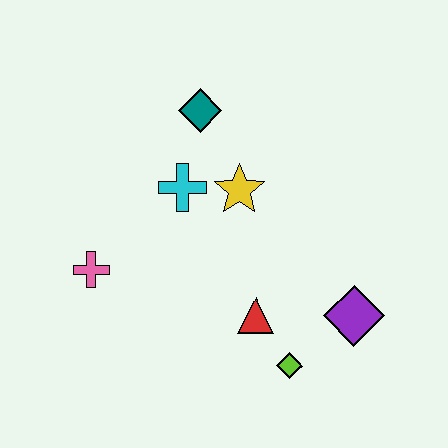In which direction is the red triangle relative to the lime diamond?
The red triangle is above the lime diamond.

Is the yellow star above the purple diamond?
Yes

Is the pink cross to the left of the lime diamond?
Yes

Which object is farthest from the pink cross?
The purple diamond is farthest from the pink cross.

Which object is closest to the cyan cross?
The yellow star is closest to the cyan cross.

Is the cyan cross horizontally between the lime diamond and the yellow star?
No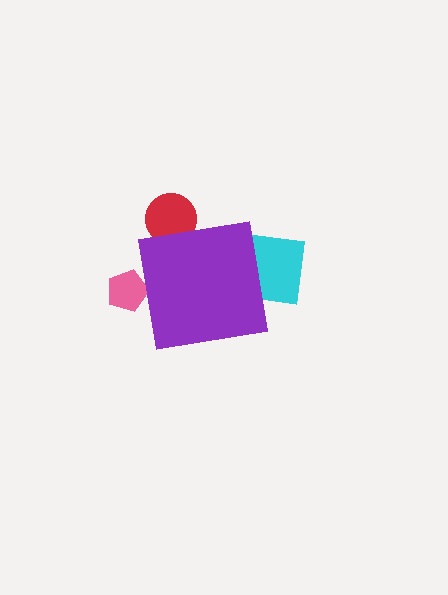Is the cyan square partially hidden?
Yes, the cyan square is partially hidden behind the purple square.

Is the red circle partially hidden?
Yes, the red circle is partially hidden behind the purple square.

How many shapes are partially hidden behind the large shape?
3 shapes are partially hidden.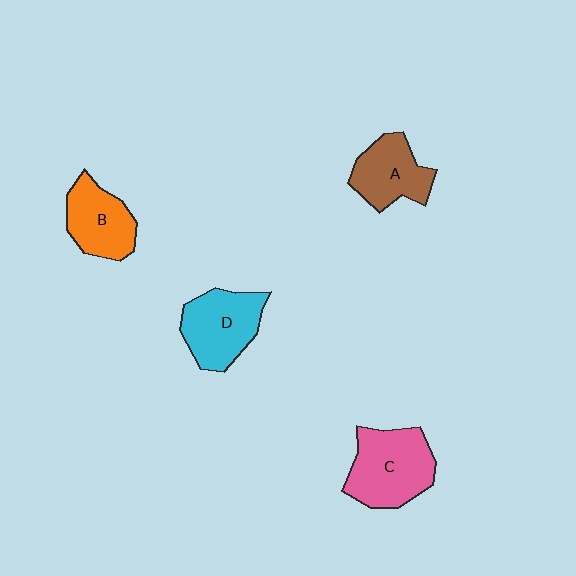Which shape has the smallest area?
Shape A (brown).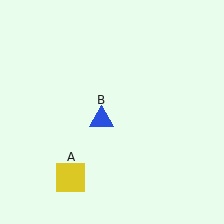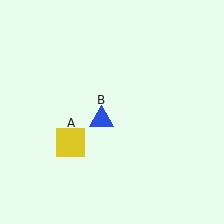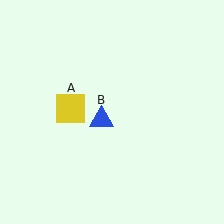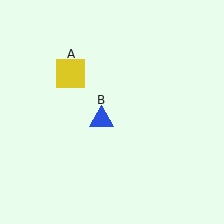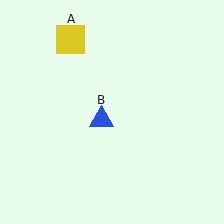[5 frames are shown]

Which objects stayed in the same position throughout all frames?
Blue triangle (object B) remained stationary.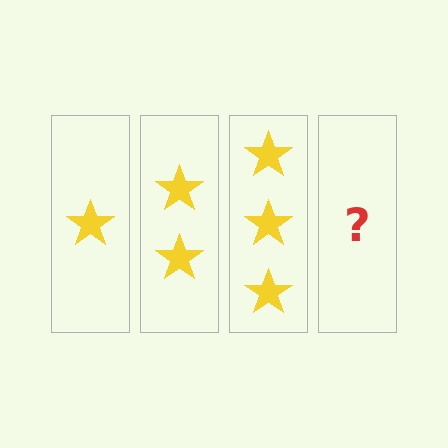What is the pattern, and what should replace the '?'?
The pattern is that each step adds one more star. The '?' should be 4 stars.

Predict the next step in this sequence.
The next step is 4 stars.